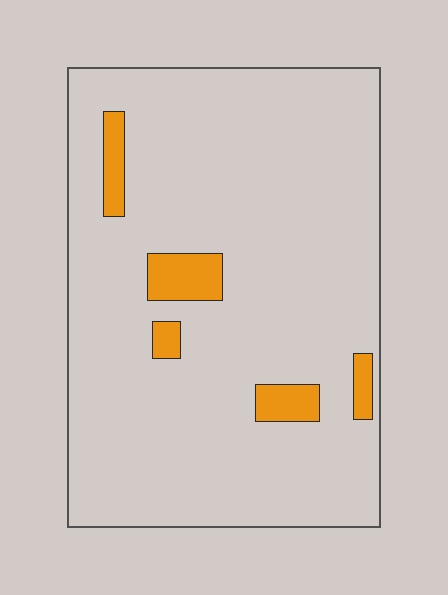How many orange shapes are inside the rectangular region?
5.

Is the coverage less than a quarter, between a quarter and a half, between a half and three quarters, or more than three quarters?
Less than a quarter.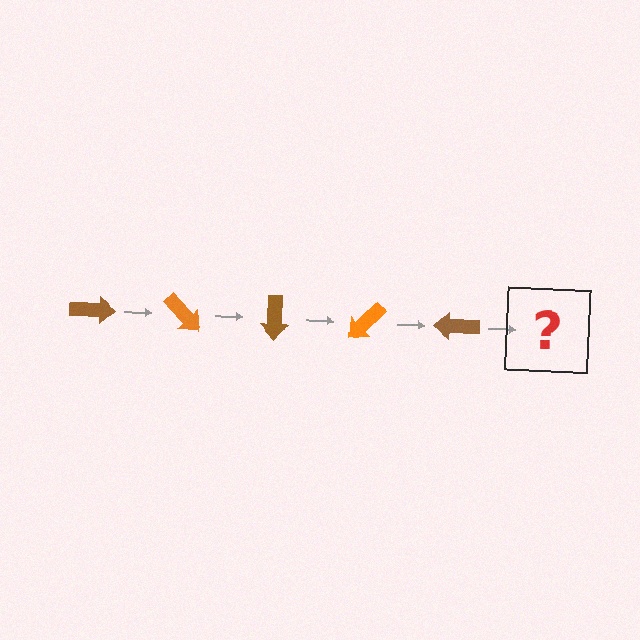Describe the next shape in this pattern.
It should be an orange arrow, rotated 225 degrees from the start.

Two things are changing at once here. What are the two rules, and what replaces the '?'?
The two rules are that it rotates 45 degrees each step and the color cycles through brown and orange. The '?' should be an orange arrow, rotated 225 degrees from the start.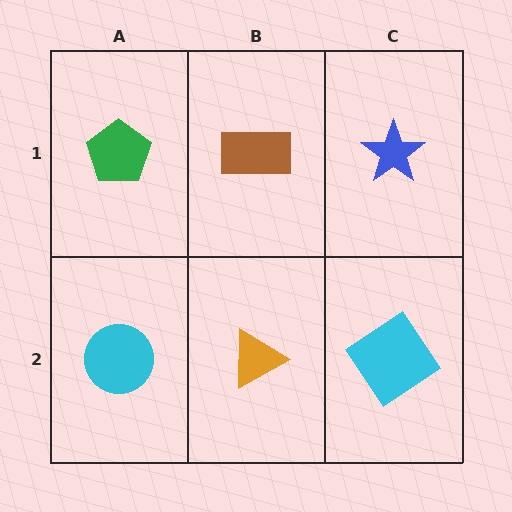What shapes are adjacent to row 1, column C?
A cyan diamond (row 2, column C), a brown rectangle (row 1, column B).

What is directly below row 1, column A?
A cyan circle.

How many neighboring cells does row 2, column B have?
3.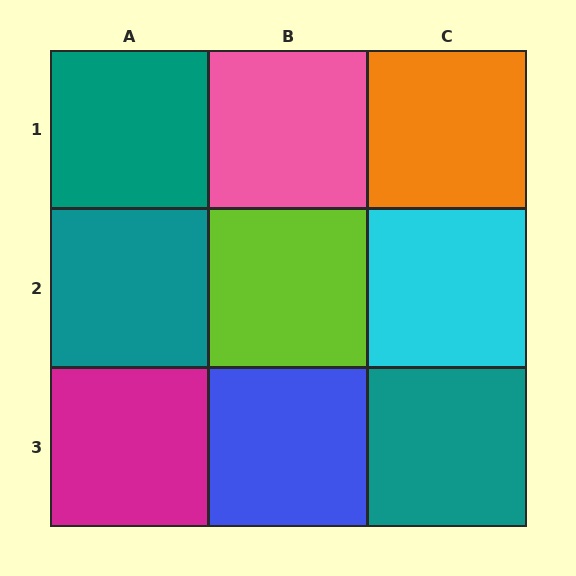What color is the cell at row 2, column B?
Lime.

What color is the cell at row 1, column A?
Teal.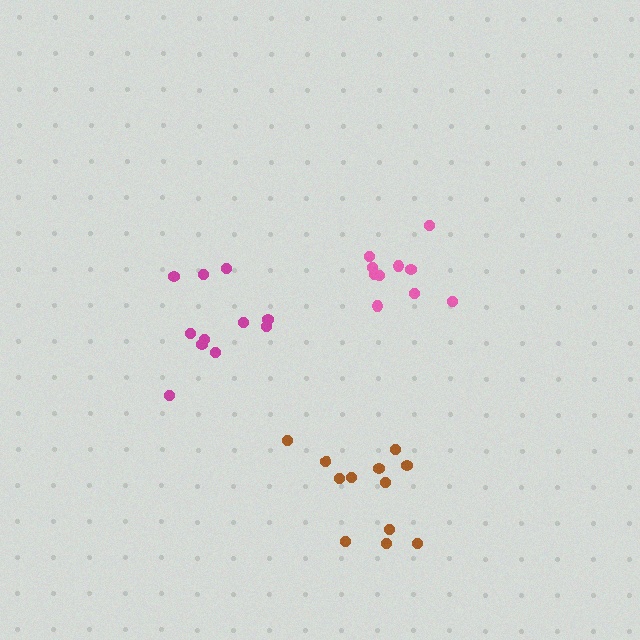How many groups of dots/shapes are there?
There are 3 groups.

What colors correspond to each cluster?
The clusters are colored: magenta, pink, brown.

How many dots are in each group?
Group 1: 11 dots, Group 2: 10 dots, Group 3: 12 dots (33 total).